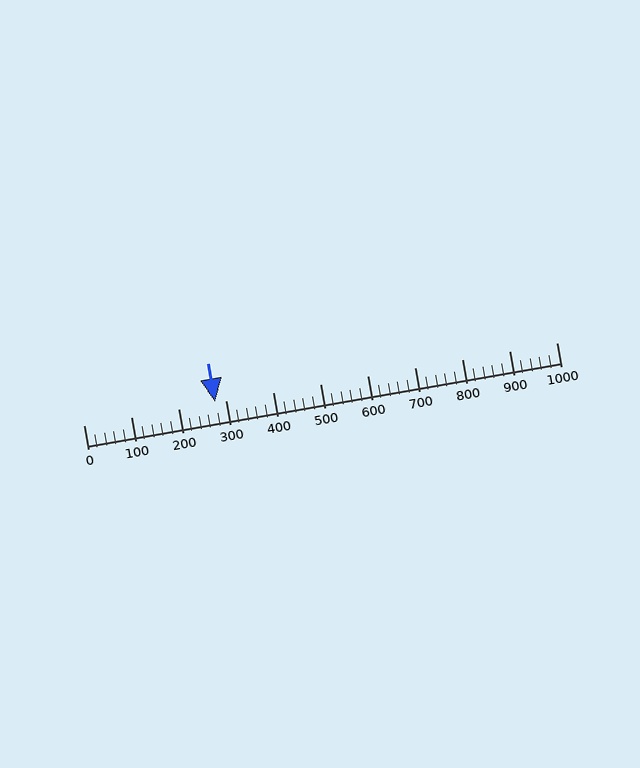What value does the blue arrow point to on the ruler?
The blue arrow points to approximately 277.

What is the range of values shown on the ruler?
The ruler shows values from 0 to 1000.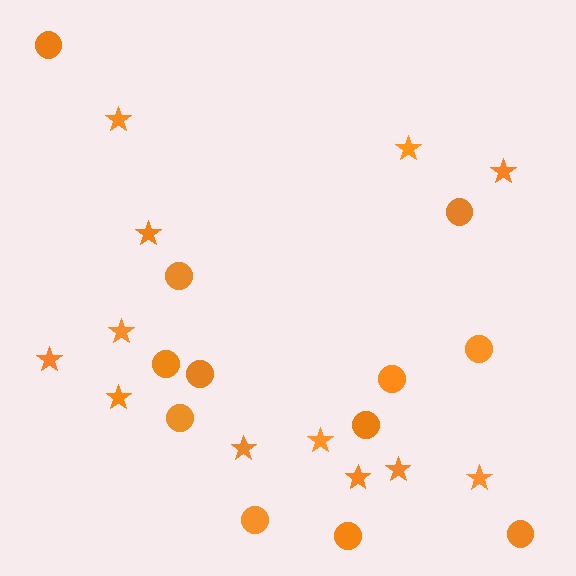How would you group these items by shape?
There are 2 groups: one group of circles (12) and one group of stars (12).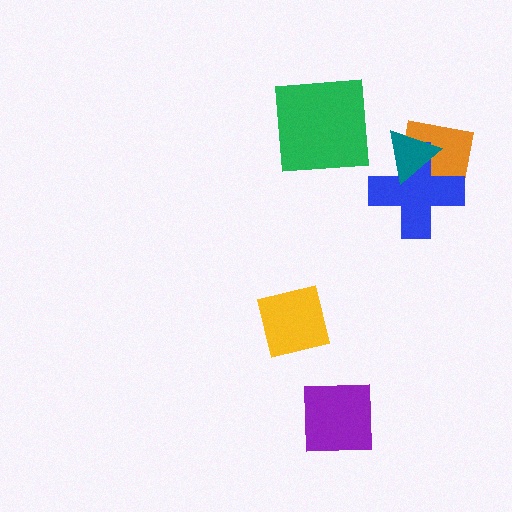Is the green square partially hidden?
No, no other shape covers it.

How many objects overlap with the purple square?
0 objects overlap with the purple square.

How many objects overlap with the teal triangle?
2 objects overlap with the teal triangle.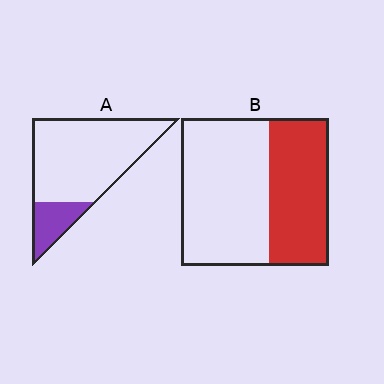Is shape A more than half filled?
No.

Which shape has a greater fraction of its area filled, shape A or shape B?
Shape B.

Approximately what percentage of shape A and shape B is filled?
A is approximately 20% and B is approximately 40%.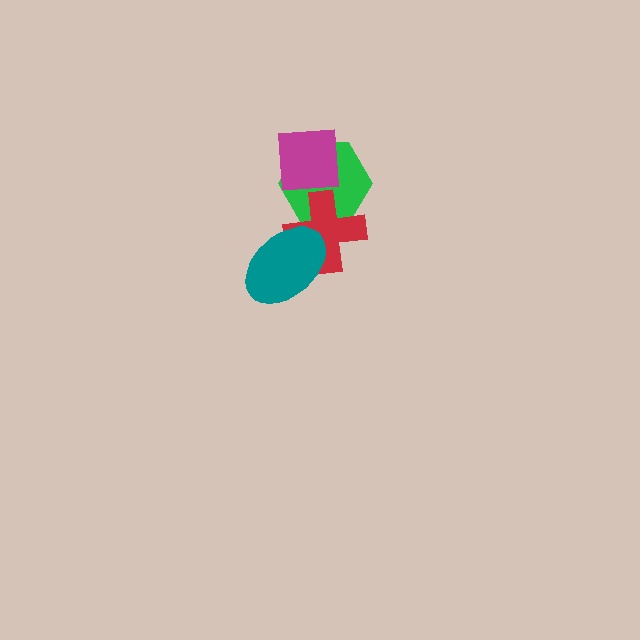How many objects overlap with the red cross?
2 objects overlap with the red cross.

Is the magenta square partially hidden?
No, no other shape covers it.